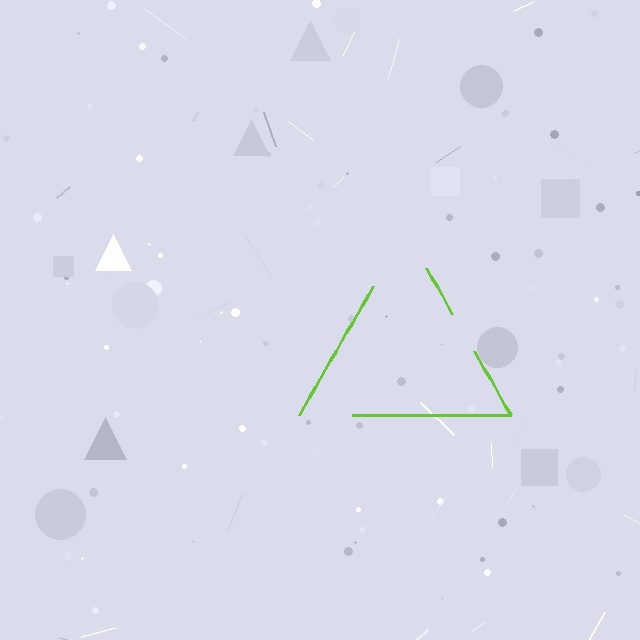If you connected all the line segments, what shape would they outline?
They would outline a triangle.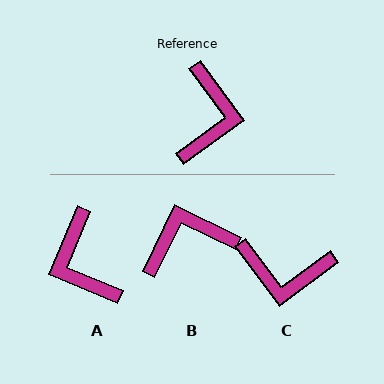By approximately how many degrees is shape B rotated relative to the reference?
Approximately 118 degrees counter-clockwise.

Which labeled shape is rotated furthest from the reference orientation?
A, about 149 degrees away.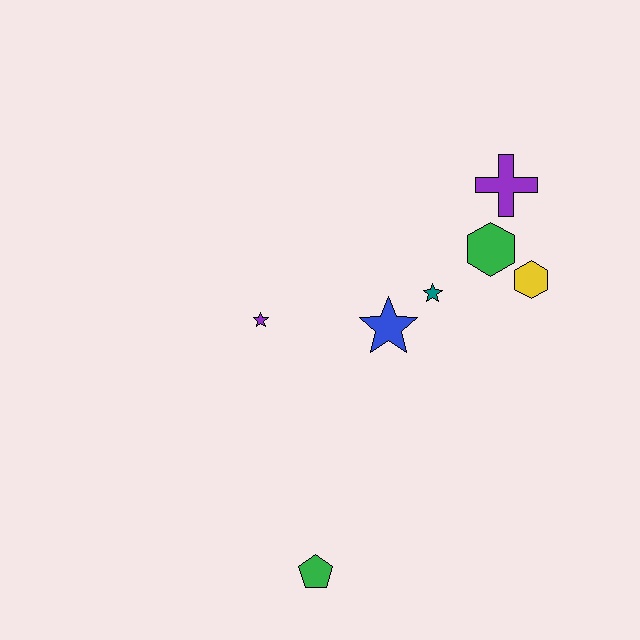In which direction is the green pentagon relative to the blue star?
The green pentagon is below the blue star.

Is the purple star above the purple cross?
No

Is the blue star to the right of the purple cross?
No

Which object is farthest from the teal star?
The green pentagon is farthest from the teal star.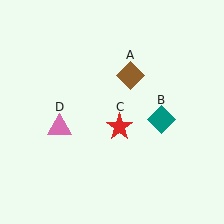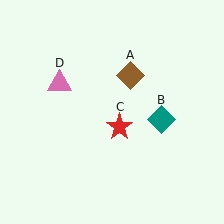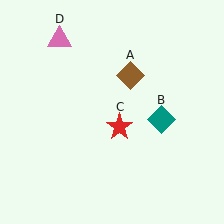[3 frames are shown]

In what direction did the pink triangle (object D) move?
The pink triangle (object D) moved up.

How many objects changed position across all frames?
1 object changed position: pink triangle (object D).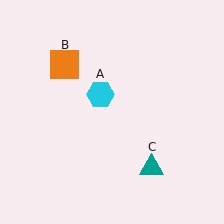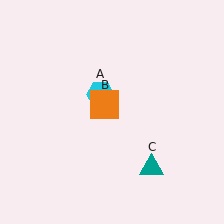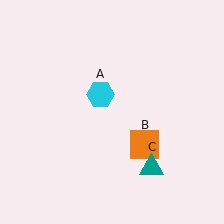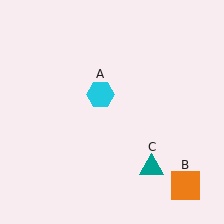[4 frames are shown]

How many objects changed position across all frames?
1 object changed position: orange square (object B).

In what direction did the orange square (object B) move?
The orange square (object B) moved down and to the right.